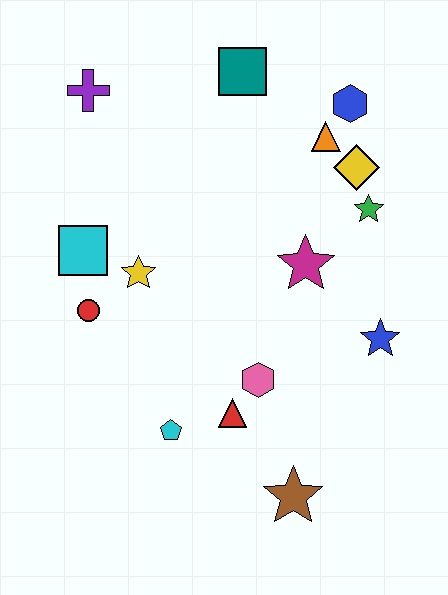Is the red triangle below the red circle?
Yes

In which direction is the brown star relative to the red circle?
The brown star is to the right of the red circle.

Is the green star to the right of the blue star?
No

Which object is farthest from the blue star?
The purple cross is farthest from the blue star.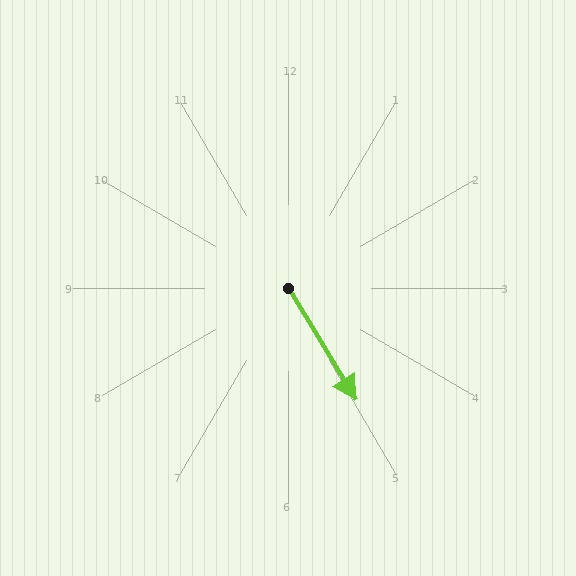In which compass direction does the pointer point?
Southeast.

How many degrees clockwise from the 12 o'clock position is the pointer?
Approximately 149 degrees.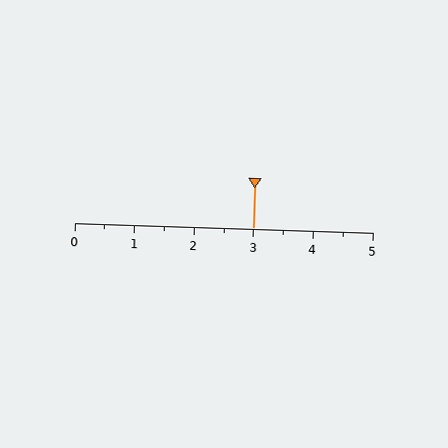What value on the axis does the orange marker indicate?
The marker indicates approximately 3.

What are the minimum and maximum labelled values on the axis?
The axis runs from 0 to 5.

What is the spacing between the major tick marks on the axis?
The major ticks are spaced 1 apart.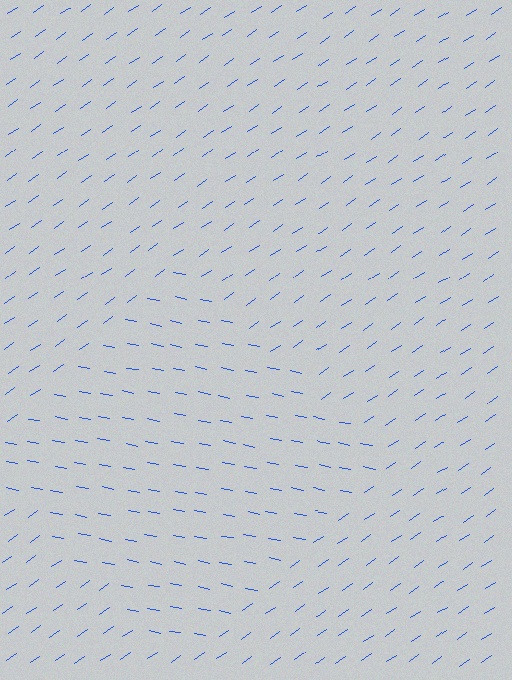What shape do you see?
I see a diamond.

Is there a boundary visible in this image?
Yes, there is a texture boundary formed by a change in line orientation.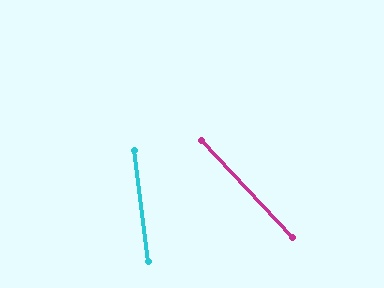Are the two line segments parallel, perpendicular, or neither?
Neither parallel nor perpendicular — they differ by about 36°.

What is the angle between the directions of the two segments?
Approximately 36 degrees.